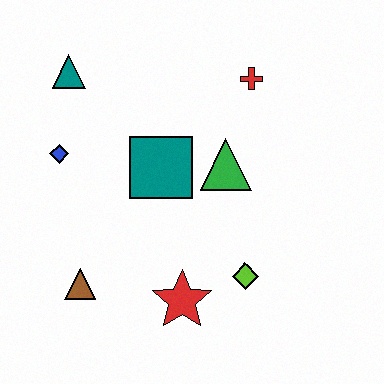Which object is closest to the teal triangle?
The blue diamond is closest to the teal triangle.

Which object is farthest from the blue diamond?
The lime diamond is farthest from the blue diamond.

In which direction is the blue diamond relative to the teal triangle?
The blue diamond is below the teal triangle.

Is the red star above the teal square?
No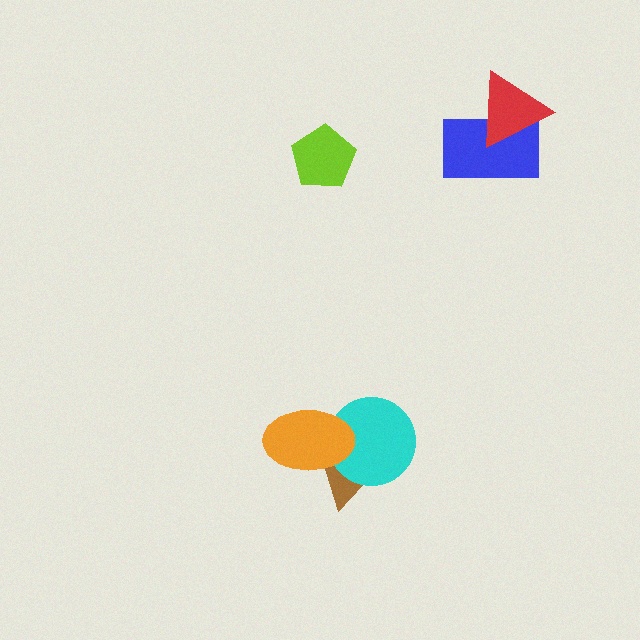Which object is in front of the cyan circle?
The orange ellipse is in front of the cyan circle.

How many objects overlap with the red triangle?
1 object overlaps with the red triangle.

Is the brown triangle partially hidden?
Yes, it is partially covered by another shape.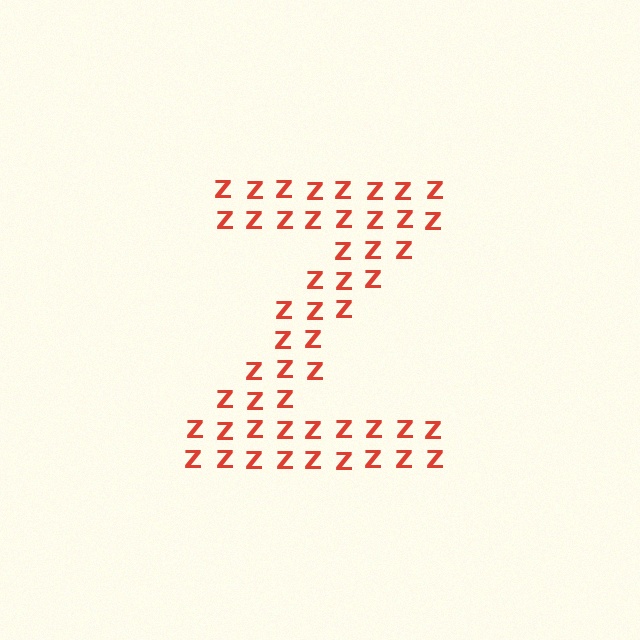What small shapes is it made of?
It is made of small letter Z's.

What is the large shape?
The large shape is the letter Z.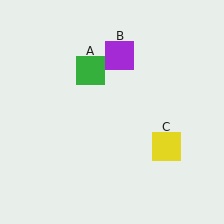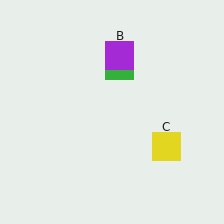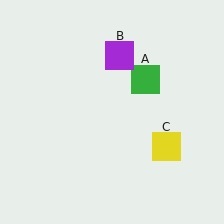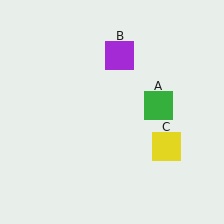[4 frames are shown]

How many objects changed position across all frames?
1 object changed position: green square (object A).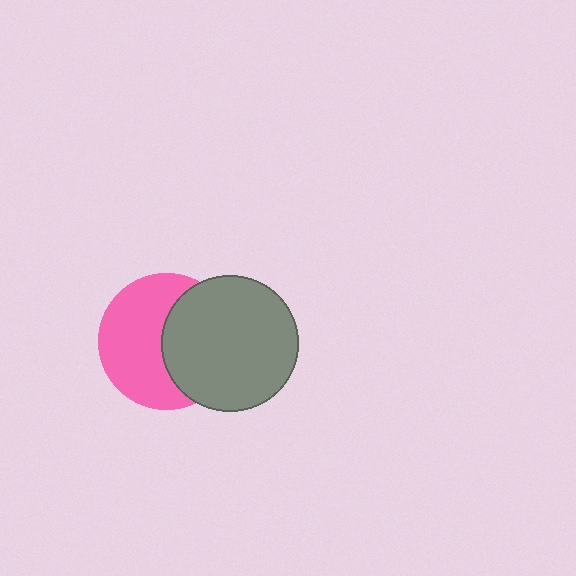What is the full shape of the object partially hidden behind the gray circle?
The partially hidden object is a pink circle.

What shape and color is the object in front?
The object in front is a gray circle.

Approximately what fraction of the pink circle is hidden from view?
Roughly 43% of the pink circle is hidden behind the gray circle.